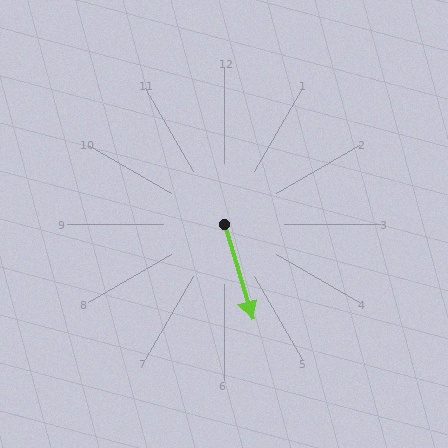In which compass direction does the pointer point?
South.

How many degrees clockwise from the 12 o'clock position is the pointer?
Approximately 163 degrees.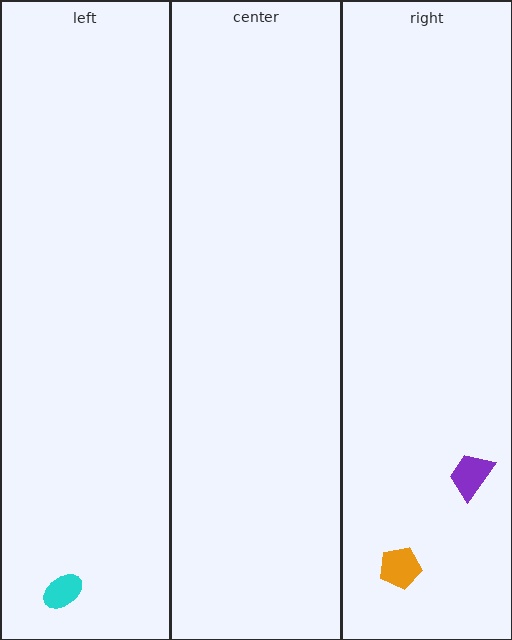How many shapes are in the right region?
2.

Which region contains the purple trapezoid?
The right region.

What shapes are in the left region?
The cyan ellipse.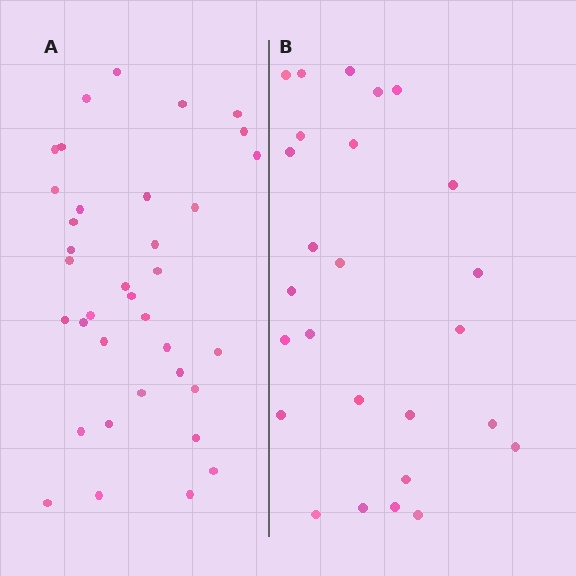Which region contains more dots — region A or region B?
Region A (the left region) has more dots.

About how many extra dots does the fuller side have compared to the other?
Region A has roughly 10 or so more dots than region B.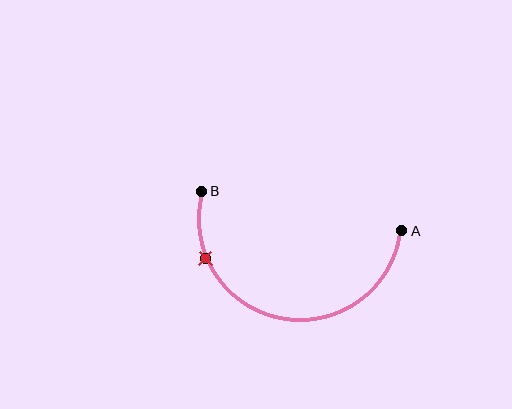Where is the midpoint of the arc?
The arc midpoint is the point on the curve farthest from the straight line joining A and B. It sits below that line.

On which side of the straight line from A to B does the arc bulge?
The arc bulges below the straight line connecting A and B.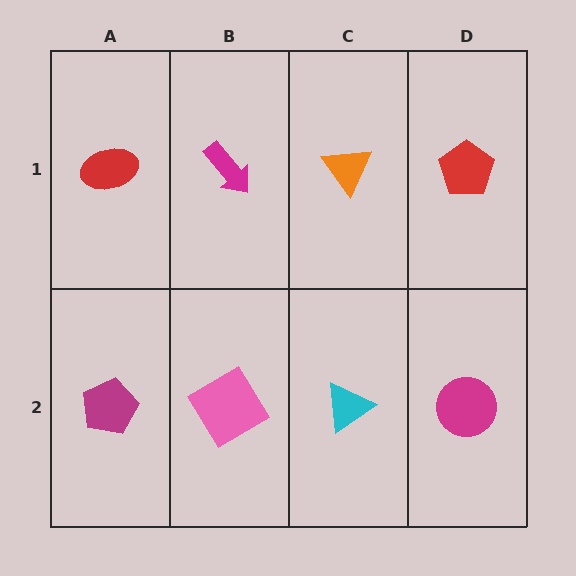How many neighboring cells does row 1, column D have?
2.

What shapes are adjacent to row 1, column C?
A cyan triangle (row 2, column C), a magenta arrow (row 1, column B), a red pentagon (row 1, column D).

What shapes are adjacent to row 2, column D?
A red pentagon (row 1, column D), a cyan triangle (row 2, column C).